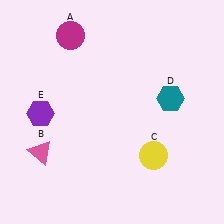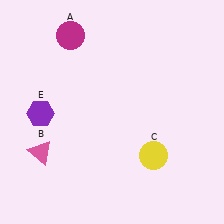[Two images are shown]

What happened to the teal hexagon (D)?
The teal hexagon (D) was removed in Image 2. It was in the top-right area of Image 1.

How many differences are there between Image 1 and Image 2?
There is 1 difference between the two images.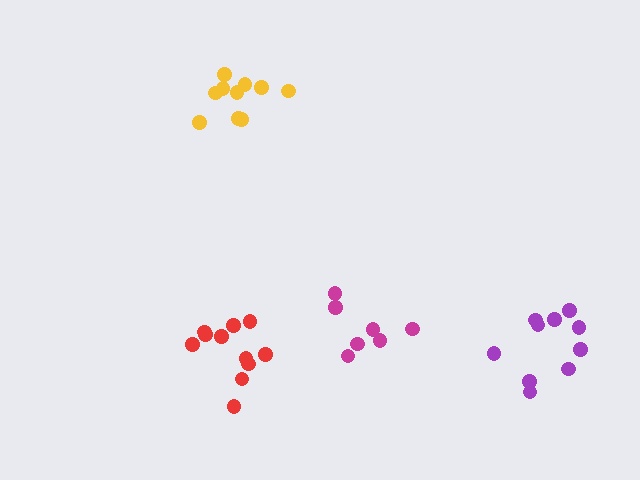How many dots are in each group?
Group 1: 10 dots, Group 2: 10 dots, Group 3: 11 dots, Group 4: 7 dots (38 total).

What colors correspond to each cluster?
The clusters are colored: yellow, purple, red, magenta.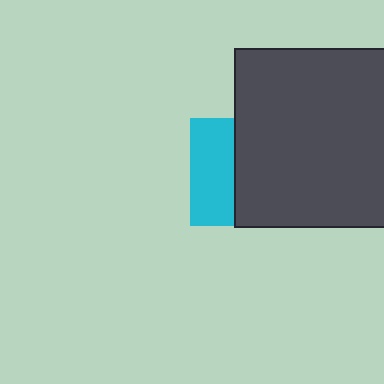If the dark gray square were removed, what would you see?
You would see the complete cyan square.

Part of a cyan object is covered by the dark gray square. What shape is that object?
It is a square.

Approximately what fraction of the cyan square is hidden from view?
Roughly 59% of the cyan square is hidden behind the dark gray square.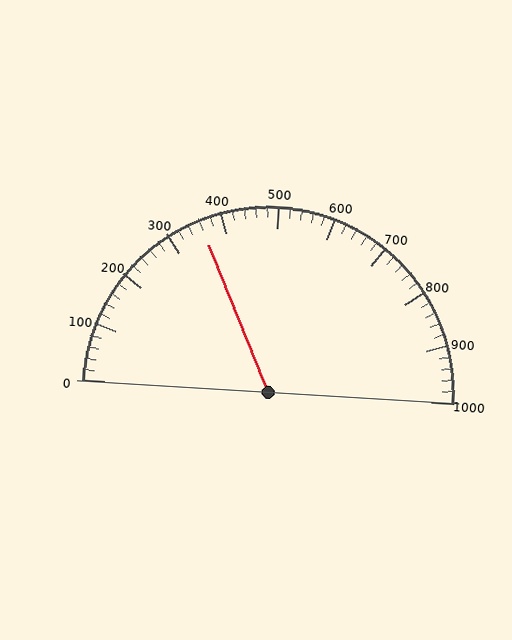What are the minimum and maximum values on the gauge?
The gauge ranges from 0 to 1000.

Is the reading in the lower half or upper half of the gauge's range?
The reading is in the lower half of the range (0 to 1000).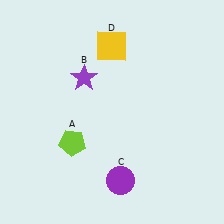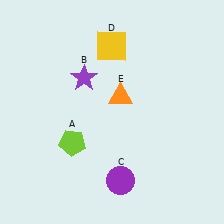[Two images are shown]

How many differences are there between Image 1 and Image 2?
There is 1 difference between the two images.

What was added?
An orange triangle (E) was added in Image 2.